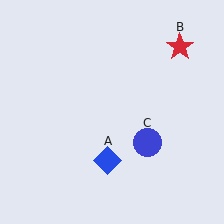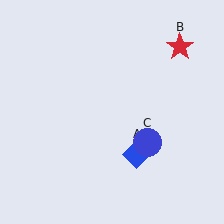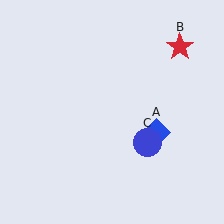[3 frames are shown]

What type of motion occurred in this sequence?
The blue diamond (object A) rotated counterclockwise around the center of the scene.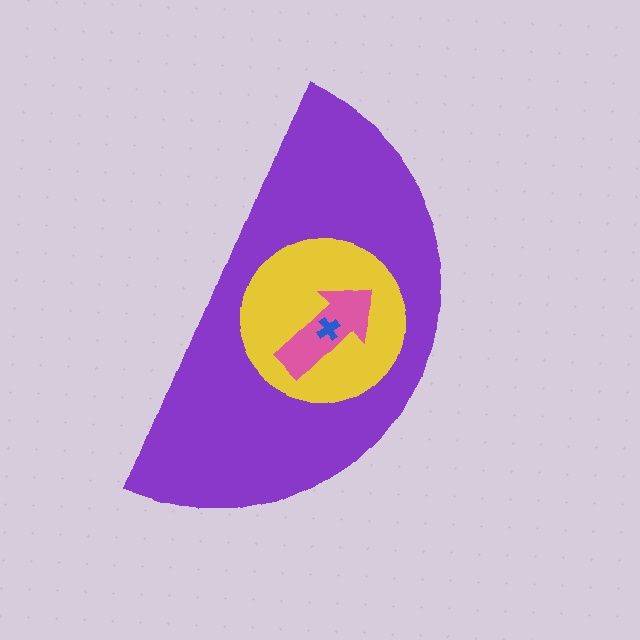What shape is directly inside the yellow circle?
The pink arrow.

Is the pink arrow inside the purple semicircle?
Yes.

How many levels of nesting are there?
4.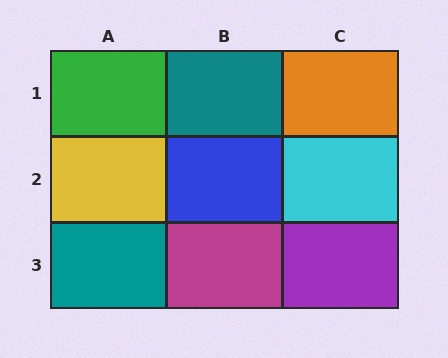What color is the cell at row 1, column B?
Teal.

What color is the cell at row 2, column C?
Cyan.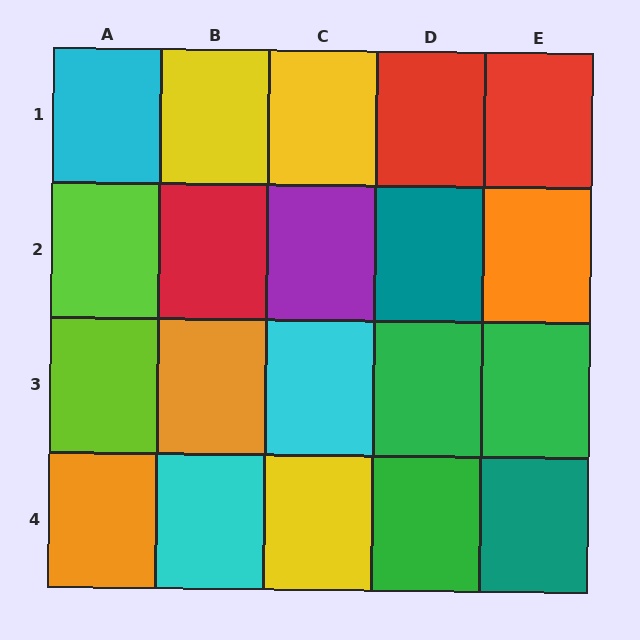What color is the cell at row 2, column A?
Lime.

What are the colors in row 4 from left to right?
Orange, cyan, yellow, green, teal.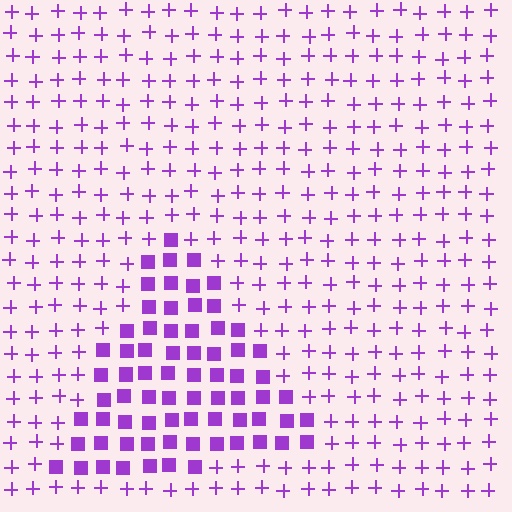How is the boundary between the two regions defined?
The boundary is defined by a change in element shape: squares inside vs. plus signs outside. All elements share the same color and spacing.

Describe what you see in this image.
The image is filled with small purple elements arranged in a uniform grid. A triangle-shaped region contains squares, while the surrounding area contains plus signs. The boundary is defined purely by the change in element shape.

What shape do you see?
I see a triangle.